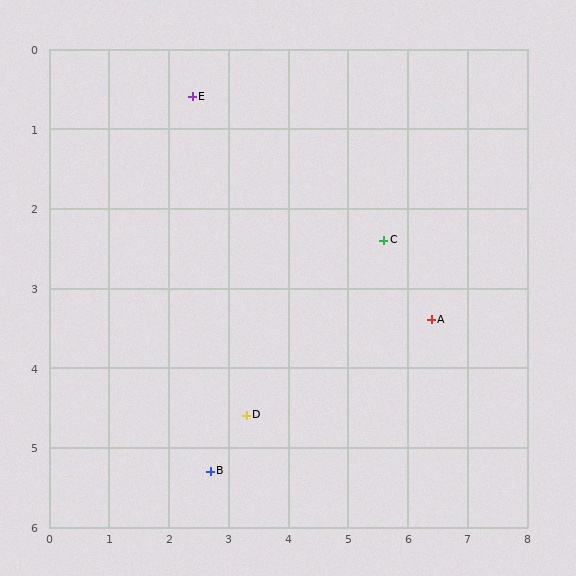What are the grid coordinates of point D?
Point D is at approximately (3.3, 4.6).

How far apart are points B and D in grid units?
Points B and D are about 0.9 grid units apart.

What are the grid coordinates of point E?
Point E is at approximately (2.4, 0.6).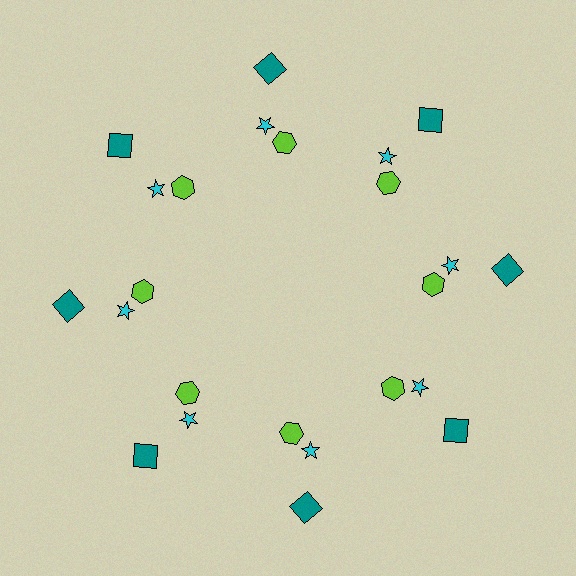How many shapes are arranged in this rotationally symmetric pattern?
There are 24 shapes, arranged in 8 groups of 3.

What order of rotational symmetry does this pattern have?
This pattern has 8-fold rotational symmetry.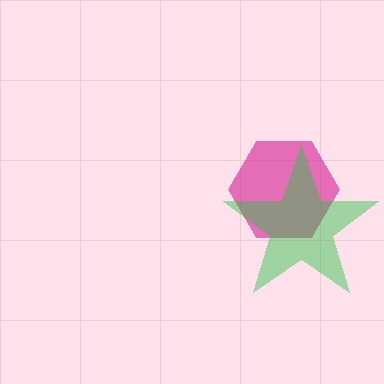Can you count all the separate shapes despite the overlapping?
Yes, there are 2 separate shapes.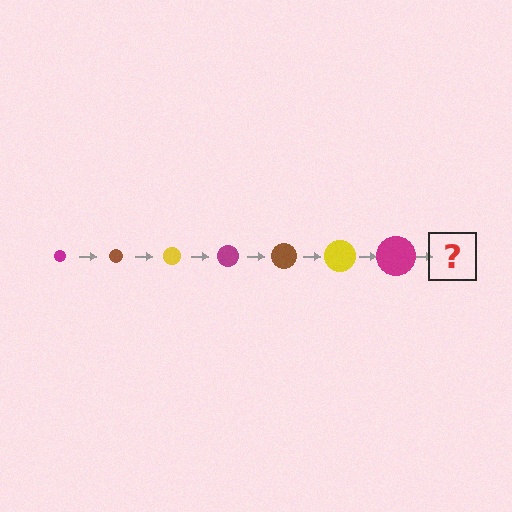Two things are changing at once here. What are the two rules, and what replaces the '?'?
The two rules are that the circle grows larger each step and the color cycles through magenta, brown, and yellow. The '?' should be a brown circle, larger than the previous one.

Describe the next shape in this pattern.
It should be a brown circle, larger than the previous one.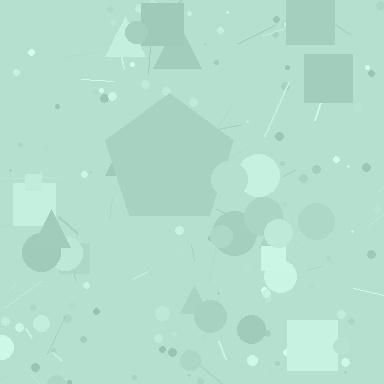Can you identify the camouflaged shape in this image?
The camouflaged shape is a pentagon.